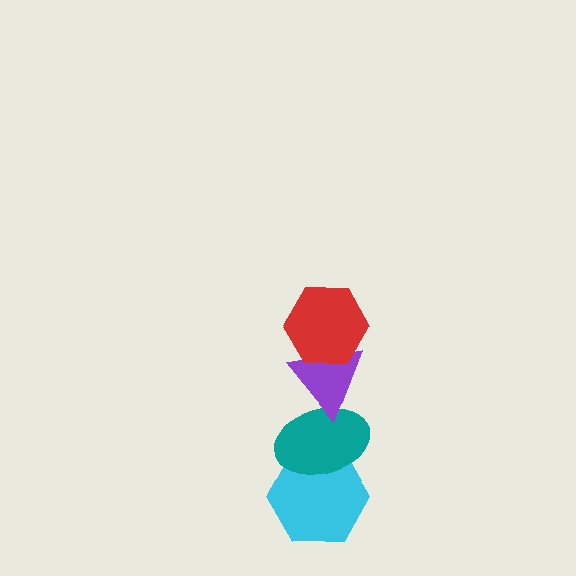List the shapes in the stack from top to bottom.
From top to bottom: the red hexagon, the purple triangle, the teal ellipse, the cyan hexagon.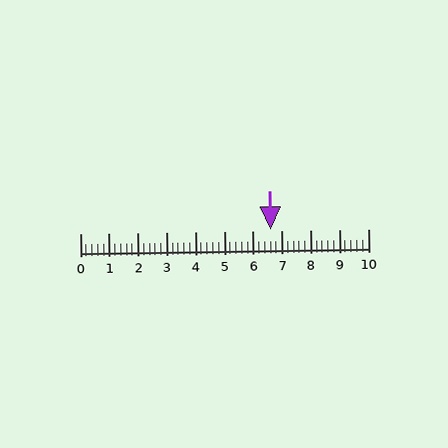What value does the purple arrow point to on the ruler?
The purple arrow points to approximately 6.6.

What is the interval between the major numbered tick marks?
The major tick marks are spaced 1 units apart.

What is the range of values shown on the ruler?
The ruler shows values from 0 to 10.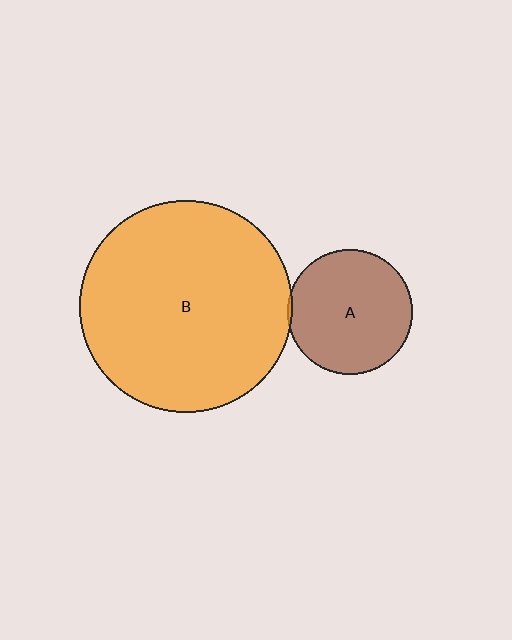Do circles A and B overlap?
Yes.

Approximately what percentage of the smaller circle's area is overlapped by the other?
Approximately 5%.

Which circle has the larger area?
Circle B (orange).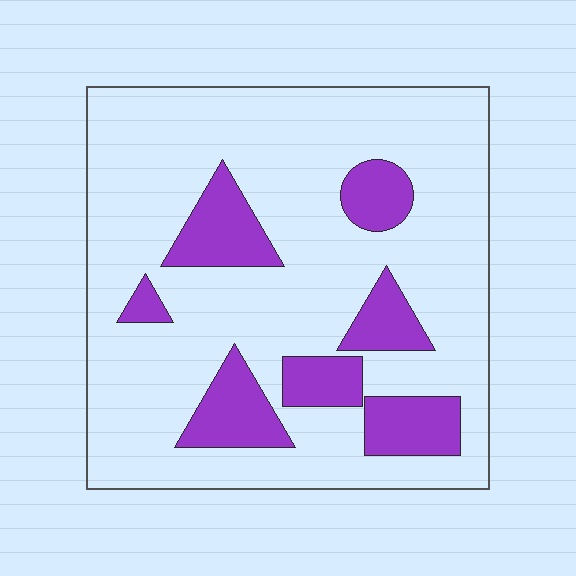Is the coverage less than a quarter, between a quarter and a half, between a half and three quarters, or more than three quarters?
Less than a quarter.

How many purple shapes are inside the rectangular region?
7.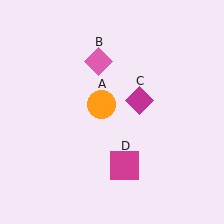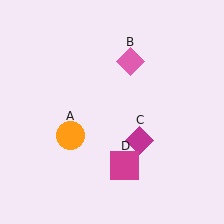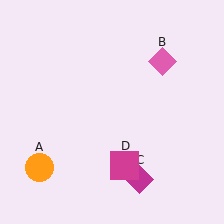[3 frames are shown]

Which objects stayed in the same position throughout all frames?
Magenta square (object D) remained stationary.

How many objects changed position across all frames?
3 objects changed position: orange circle (object A), pink diamond (object B), magenta diamond (object C).